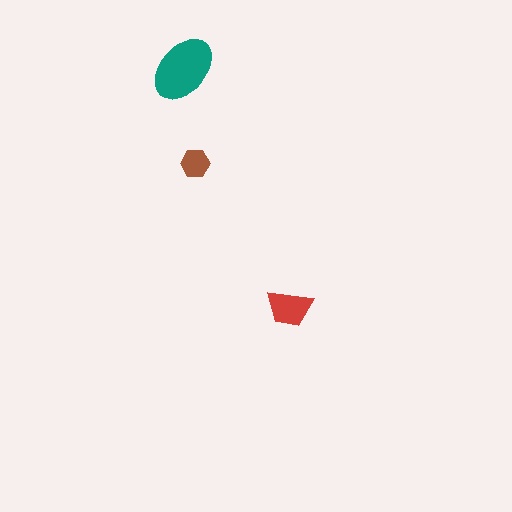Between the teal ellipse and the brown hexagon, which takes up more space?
The teal ellipse.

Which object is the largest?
The teal ellipse.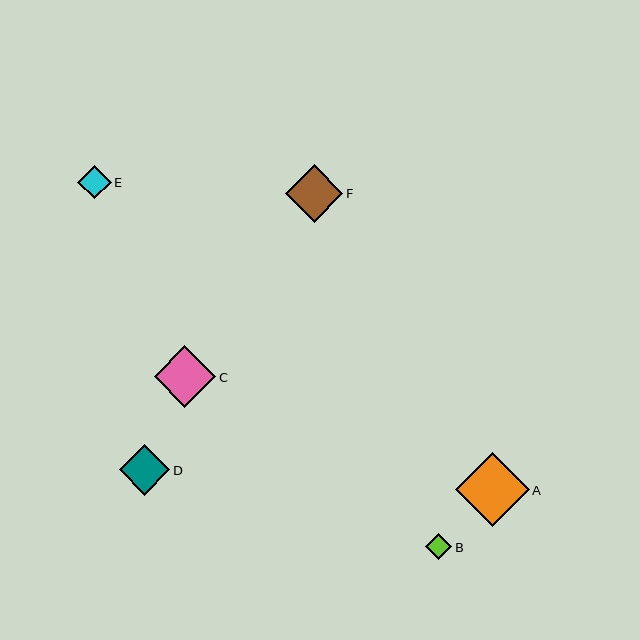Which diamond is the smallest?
Diamond B is the smallest with a size of approximately 26 pixels.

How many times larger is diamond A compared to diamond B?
Diamond A is approximately 2.8 times the size of diamond B.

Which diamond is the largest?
Diamond A is the largest with a size of approximately 74 pixels.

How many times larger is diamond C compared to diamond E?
Diamond C is approximately 1.8 times the size of diamond E.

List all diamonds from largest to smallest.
From largest to smallest: A, C, F, D, E, B.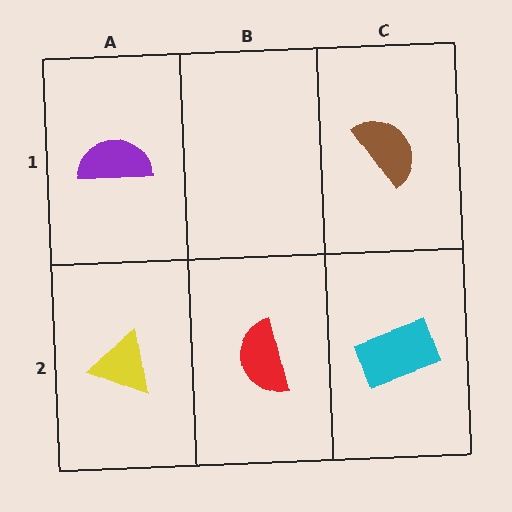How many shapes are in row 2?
3 shapes.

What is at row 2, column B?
A red semicircle.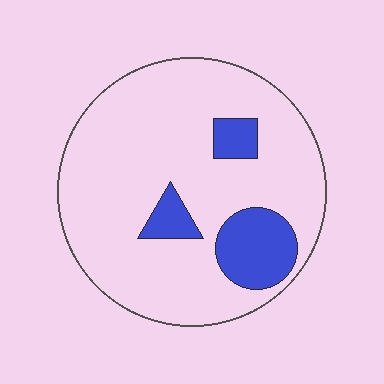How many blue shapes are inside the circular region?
3.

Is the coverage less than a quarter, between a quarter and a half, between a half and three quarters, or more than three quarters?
Less than a quarter.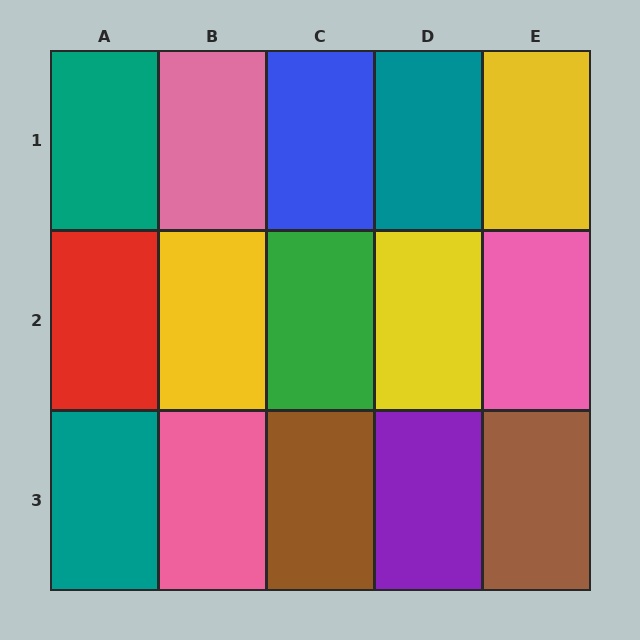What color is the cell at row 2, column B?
Yellow.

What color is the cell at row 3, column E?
Brown.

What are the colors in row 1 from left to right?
Teal, pink, blue, teal, yellow.